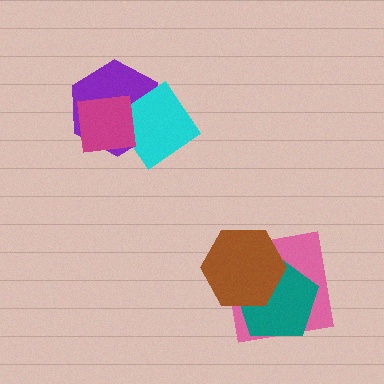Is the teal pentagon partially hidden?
Yes, it is partially covered by another shape.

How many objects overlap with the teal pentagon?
2 objects overlap with the teal pentagon.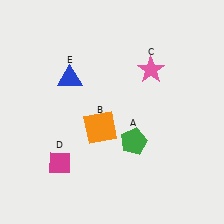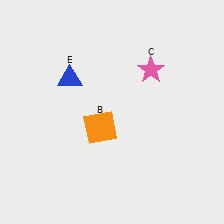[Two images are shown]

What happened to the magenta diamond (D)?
The magenta diamond (D) was removed in Image 2. It was in the bottom-left area of Image 1.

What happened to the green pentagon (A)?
The green pentagon (A) was removed in Image 2. It was in the bottom-right area of Image 1.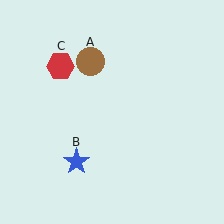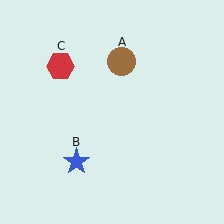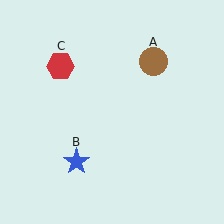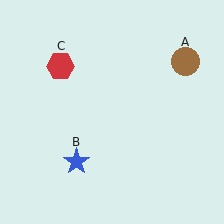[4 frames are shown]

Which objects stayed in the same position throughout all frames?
Blue star (object B) and red hexagon (object C) remained stationary.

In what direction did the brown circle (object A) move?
The brown circle (object A) moved right.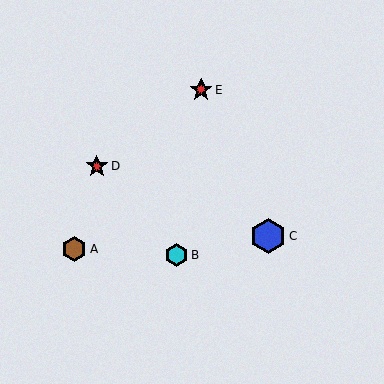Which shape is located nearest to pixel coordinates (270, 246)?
The blue hexagon (labeled C) at (268, 236) is nearest to that location.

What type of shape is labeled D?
Shape D is a red star.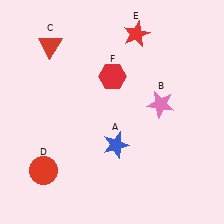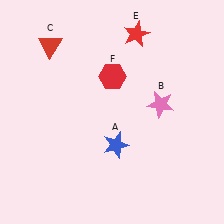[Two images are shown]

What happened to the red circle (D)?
The red circle (D) was removed in Image 2. It was in the bottom-left area of Image 1.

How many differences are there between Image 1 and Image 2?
There is 1 difference between the two images.